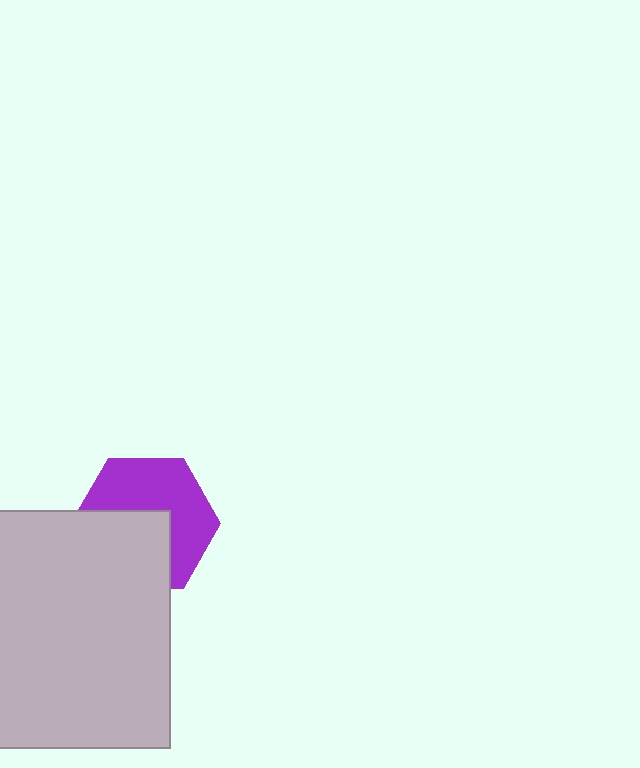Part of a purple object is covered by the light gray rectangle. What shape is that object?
It is a hexagon.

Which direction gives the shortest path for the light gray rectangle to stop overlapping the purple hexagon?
Moving down gives the shortest separation.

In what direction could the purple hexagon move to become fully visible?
The purple hexagon could move up. That would shift it out from behind the light gray rectangle entirely.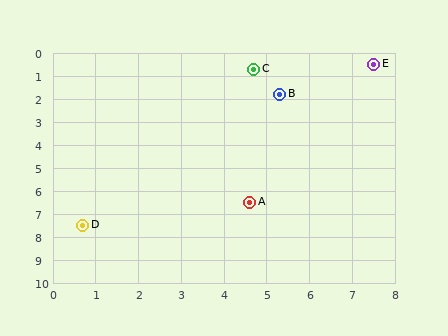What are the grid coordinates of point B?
Point B is at approximately (5.3, 1.8).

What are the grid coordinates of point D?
Point D is at approximately (0.7, 7.5).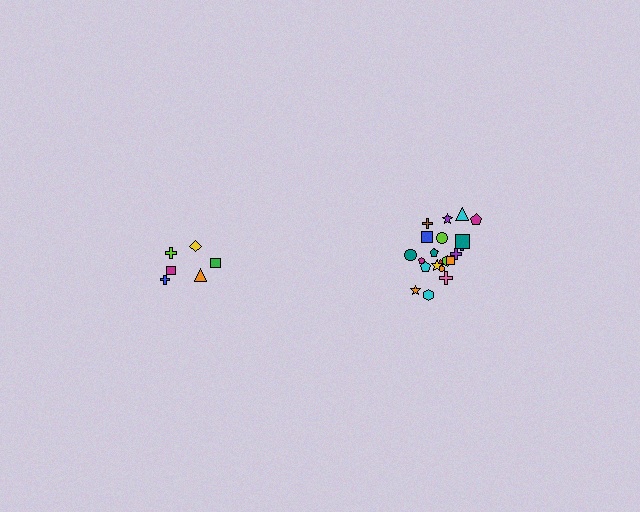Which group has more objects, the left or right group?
The right group.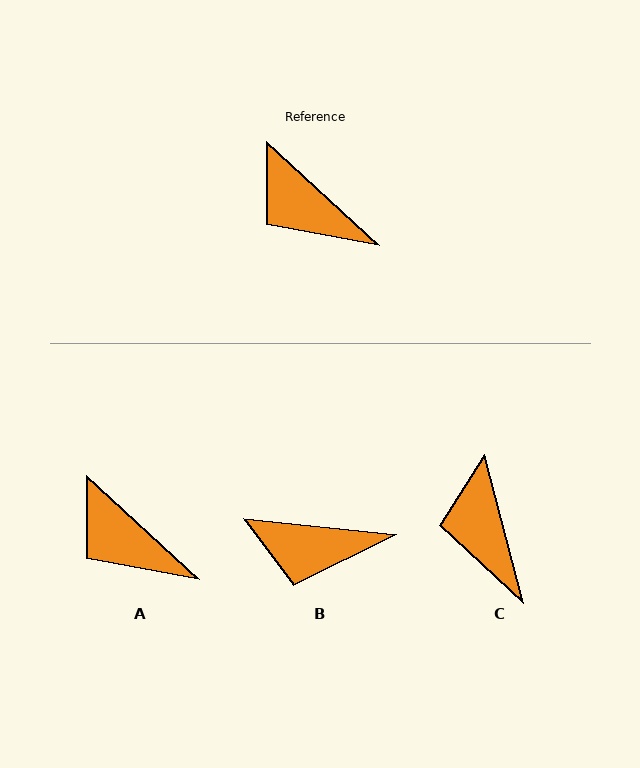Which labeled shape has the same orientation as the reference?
A.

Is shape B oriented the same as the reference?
No, it is off by about 37 degrees.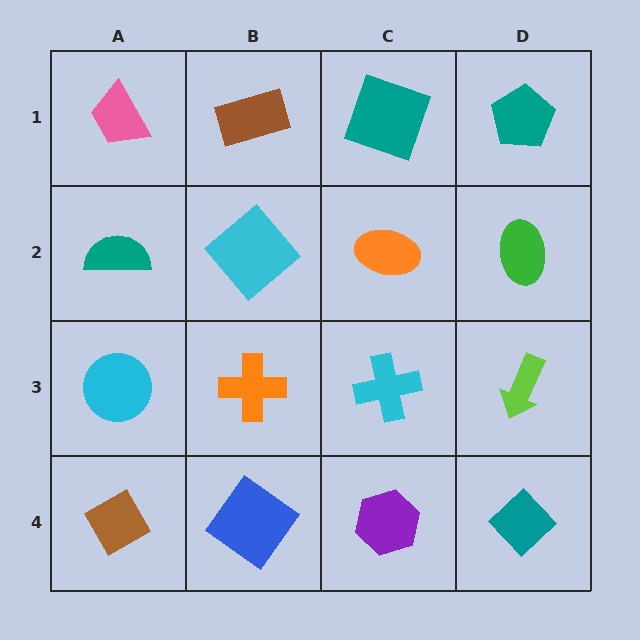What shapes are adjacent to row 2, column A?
A pink trapezoid (row 1, column A), a cyan circle (row 3, column A), a cyan diamond (row 2, column B).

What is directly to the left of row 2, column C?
A cyan diamond.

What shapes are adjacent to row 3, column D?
A green ellipse (row 2, column D), a teal diamond (row 4, column D), a cyan cross (row 3, column C).